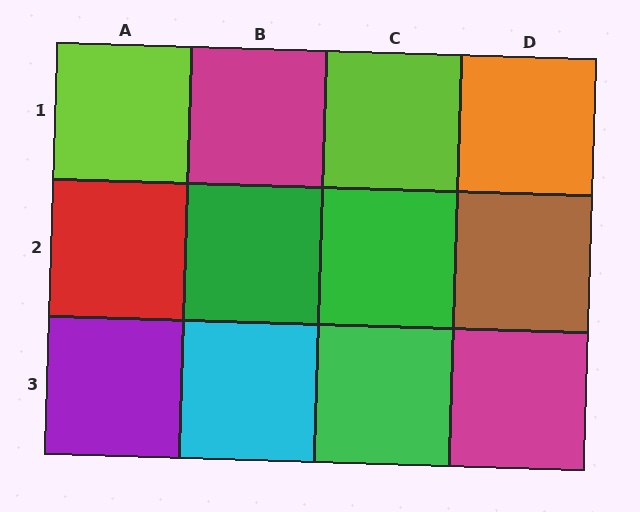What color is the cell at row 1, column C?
Lime.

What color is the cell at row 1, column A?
Lime.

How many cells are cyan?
1 cell is cyan.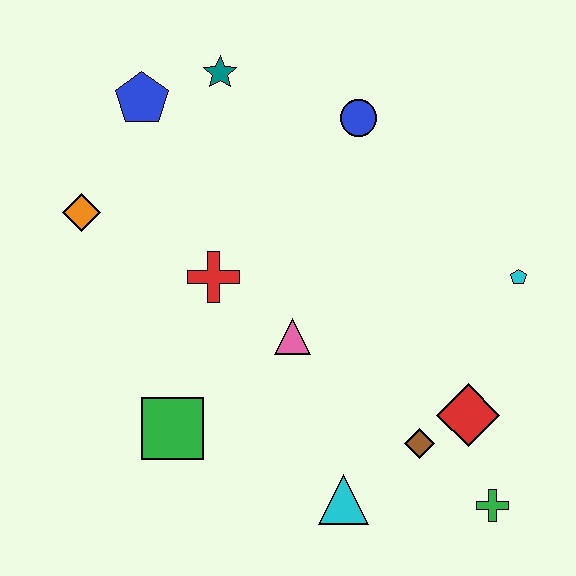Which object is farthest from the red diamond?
The blue pentagon is farthest from the red diamond.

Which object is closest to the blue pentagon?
The teal star is closest to the blue pentagon.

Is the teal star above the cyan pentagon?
Yes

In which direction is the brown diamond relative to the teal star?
The brown diamond is below the teal star.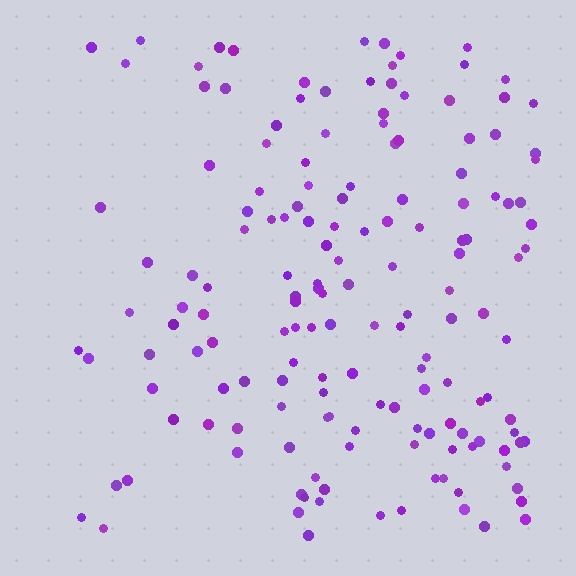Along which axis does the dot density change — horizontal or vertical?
Horizontal.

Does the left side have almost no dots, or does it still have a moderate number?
Still a moderate number, just noticeably fewer than the right.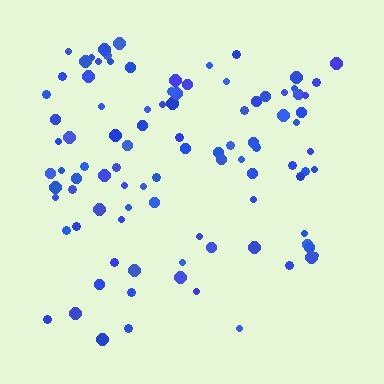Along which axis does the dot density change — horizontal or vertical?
Vertical.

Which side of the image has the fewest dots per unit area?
The bottom.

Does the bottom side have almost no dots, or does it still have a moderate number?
Still a moderate number, just noticeably fewer than the top.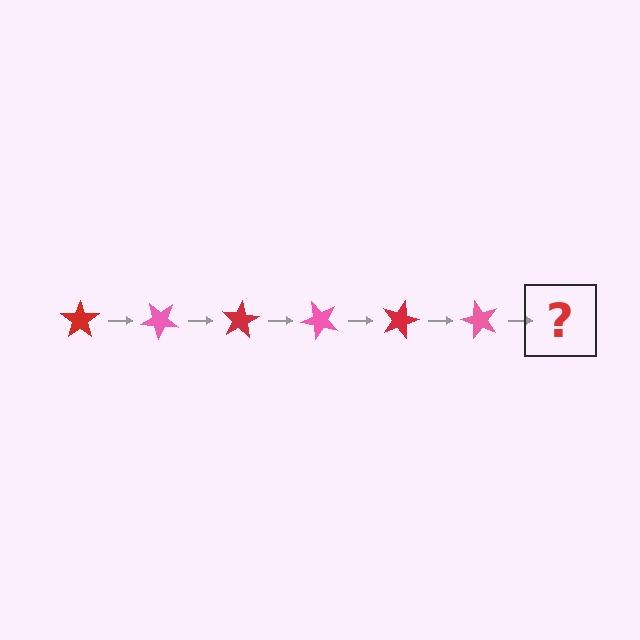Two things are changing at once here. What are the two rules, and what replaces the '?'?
The two rules are that it rotates 40 degrees each step and the color cycles through red and pink. The '?' should be a red star, rotated 240 degrees from the start.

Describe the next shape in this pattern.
It should be a red star, rotated 240 degrees from the start.